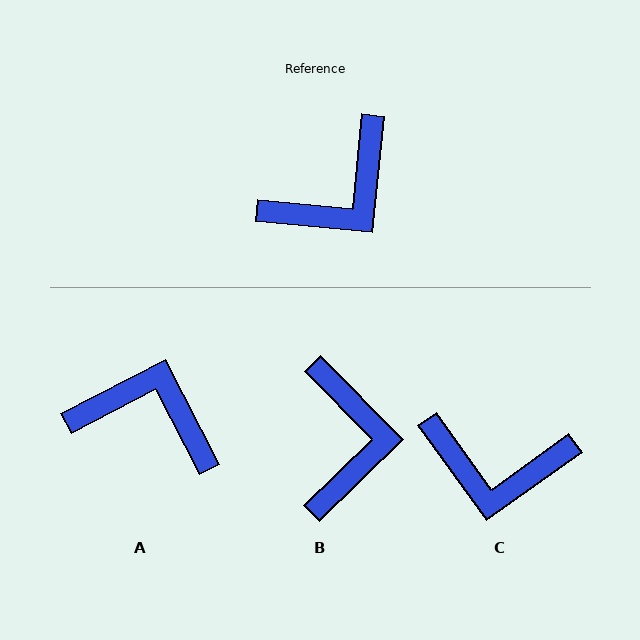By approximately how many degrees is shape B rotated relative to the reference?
Approximately 50 degrees counter-clockwise.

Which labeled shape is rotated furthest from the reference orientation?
A, about 123 degrees away.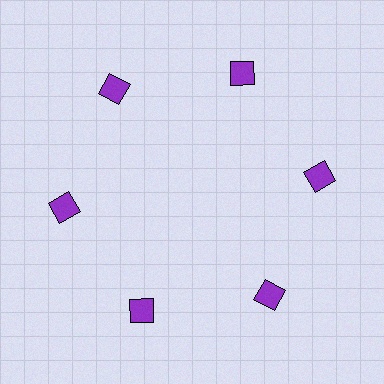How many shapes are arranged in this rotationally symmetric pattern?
There are 6 shapes, arranged in 6 groups of 1.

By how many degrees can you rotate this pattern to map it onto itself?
The pattern maps onto itself every 60 degrees of rotation.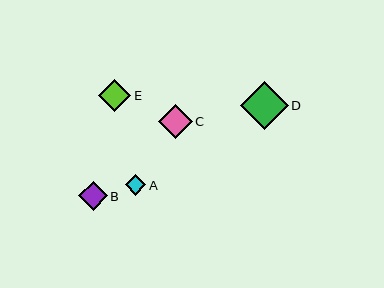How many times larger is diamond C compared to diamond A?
Diamond C is approximately 1.6 times the size of diamond A.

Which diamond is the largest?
Diamond D is the largest with a size of approximately 48 pixels.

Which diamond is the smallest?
Diamond A is the smallest with a size of approximately 21 pixels.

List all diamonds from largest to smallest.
From largest to smallest: D, C, E, B, A.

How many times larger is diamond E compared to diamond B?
Diamond E is approximately 1.1 times the size of diamond B.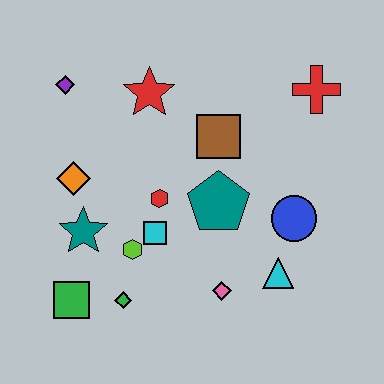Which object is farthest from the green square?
The red cross is farthest from the green square.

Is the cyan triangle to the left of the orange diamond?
No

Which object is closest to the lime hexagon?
The cyan square is closest to the lime hexagon.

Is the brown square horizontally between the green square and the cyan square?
No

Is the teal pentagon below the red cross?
Yes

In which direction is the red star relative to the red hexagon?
The red star is above the red hexagon.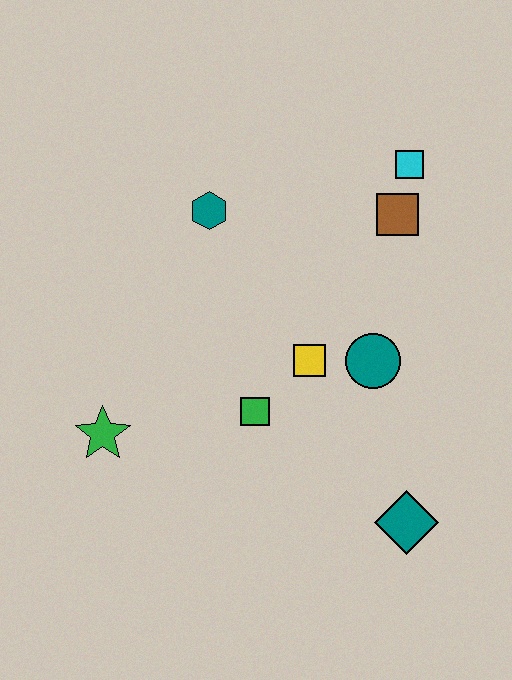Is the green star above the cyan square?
No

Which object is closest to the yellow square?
The teal circle is closest to the yellow square.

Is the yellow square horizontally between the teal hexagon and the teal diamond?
Yes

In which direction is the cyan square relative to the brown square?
The cyan square is above the brown square.